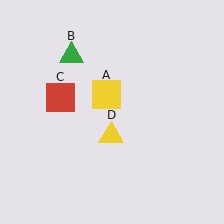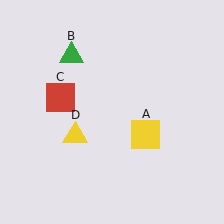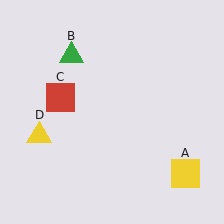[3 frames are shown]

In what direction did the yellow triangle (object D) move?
The yellow triangle (object D) moved left.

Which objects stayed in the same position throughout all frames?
Green triangle (object B) and red square (object C) remained stationary.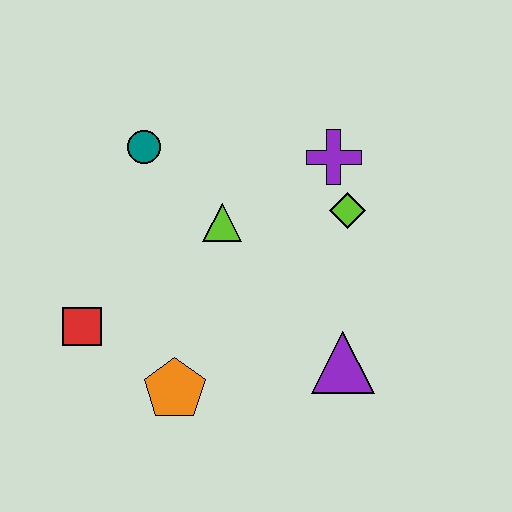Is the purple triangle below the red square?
Yes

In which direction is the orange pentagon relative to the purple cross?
The orange pentagon is below the purple cross.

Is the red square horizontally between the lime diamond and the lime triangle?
No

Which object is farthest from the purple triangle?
The teal circle is farthest from the purple triangle.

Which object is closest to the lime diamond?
The purple cross is closest to the lime diamond.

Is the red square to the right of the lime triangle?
No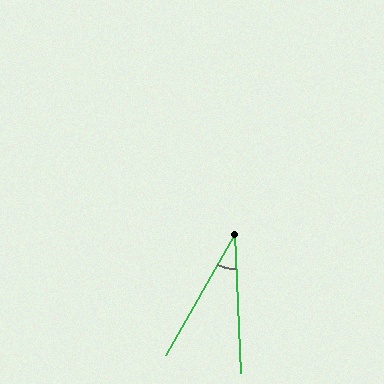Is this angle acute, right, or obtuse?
It is acute.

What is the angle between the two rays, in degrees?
Approximately 32 degrees.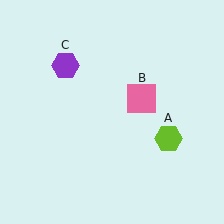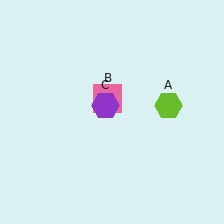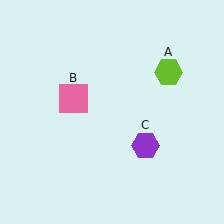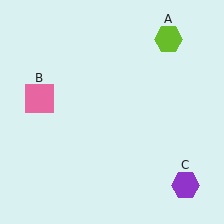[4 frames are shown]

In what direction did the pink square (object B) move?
The pink square (object B) moved left.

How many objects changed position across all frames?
3 objects changed position: lime hexagon (object A), pink square (object B), purple hexagon (object C).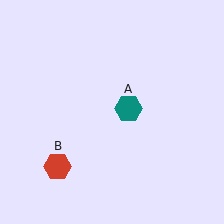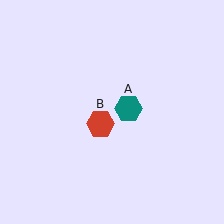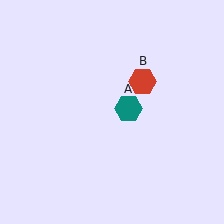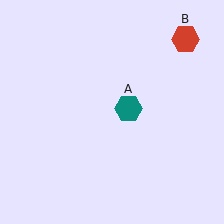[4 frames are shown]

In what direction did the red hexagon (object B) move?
The red hexagon (object B) moved up and to the right.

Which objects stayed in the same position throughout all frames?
Teal hexagon (object A) remained stationary.